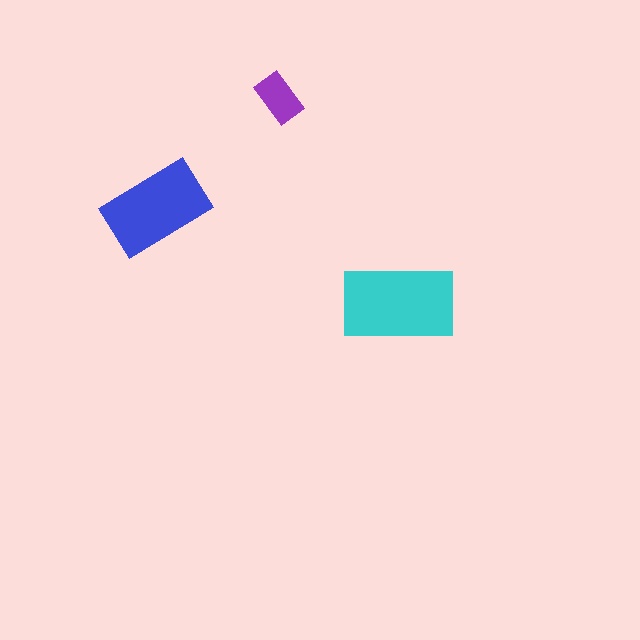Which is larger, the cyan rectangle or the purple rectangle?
The cyan one.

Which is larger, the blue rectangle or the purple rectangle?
The blue one.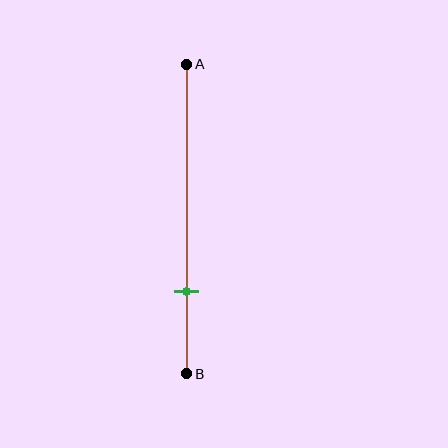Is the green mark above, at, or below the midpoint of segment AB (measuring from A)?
The green mark is below the midpoint of segment AB.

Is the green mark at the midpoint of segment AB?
No, the mark is at about 75% from A, not at the 50% midpoint.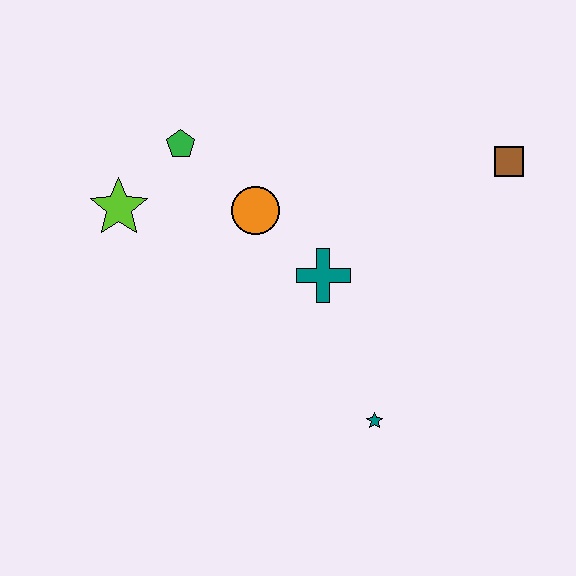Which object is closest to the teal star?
The teal cross is closest to the teal star.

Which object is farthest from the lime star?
The brown square is farthest from the lime star.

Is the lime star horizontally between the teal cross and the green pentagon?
No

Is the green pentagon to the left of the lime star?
No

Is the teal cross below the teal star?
No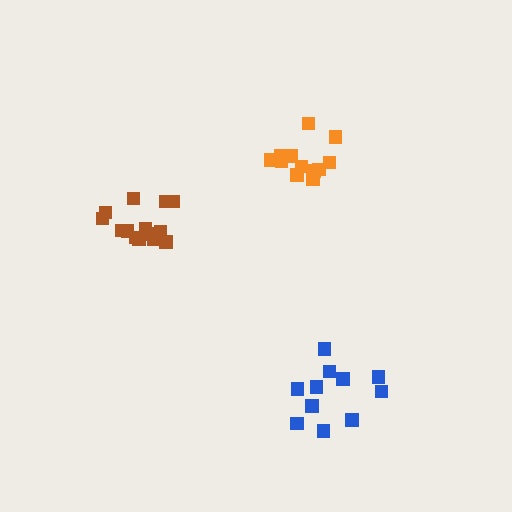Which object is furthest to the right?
The blue cluster is rightmost.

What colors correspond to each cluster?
The clusters are colored: brown, orange, blue.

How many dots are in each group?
Group 1: 14 dots, Group 2: 12 dots, Group 3: 11 dots (37 total).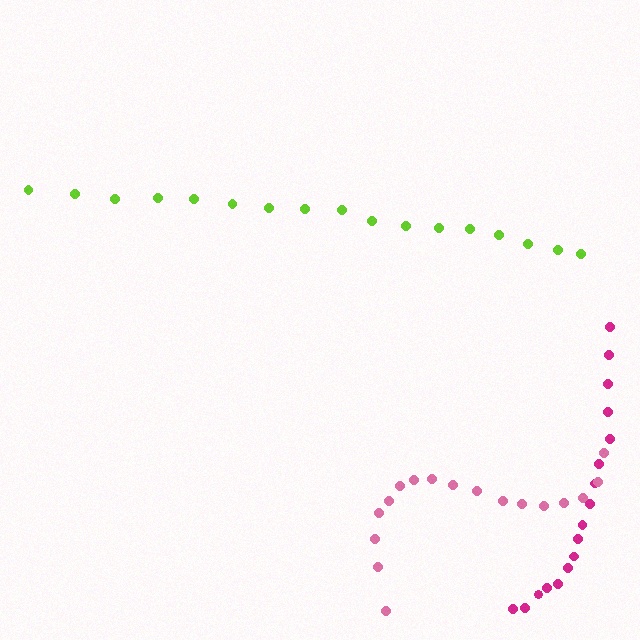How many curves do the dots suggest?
There are 3 distinct paths.